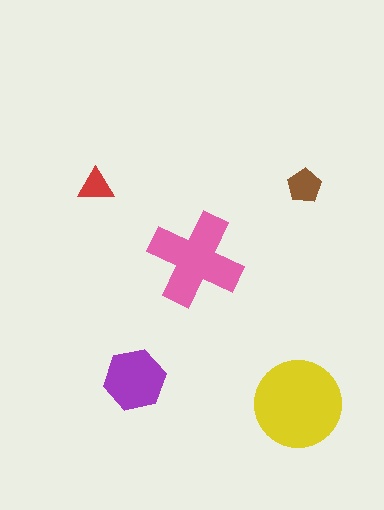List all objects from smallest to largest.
The red triangle, the brown pentagon, the purple hexagon, the pink cross, the yellow circle.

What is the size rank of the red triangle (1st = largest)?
5th.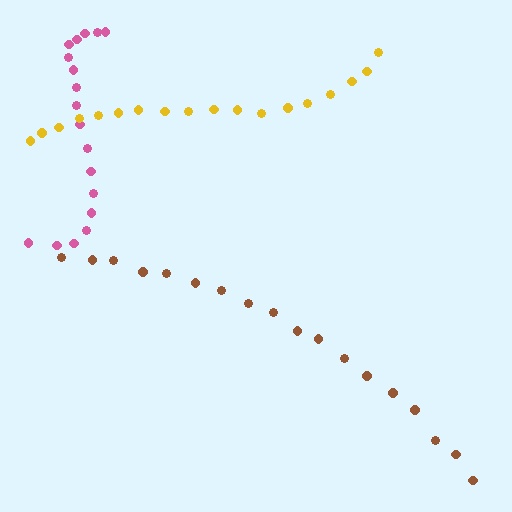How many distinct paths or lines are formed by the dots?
There are 3 distinct paths.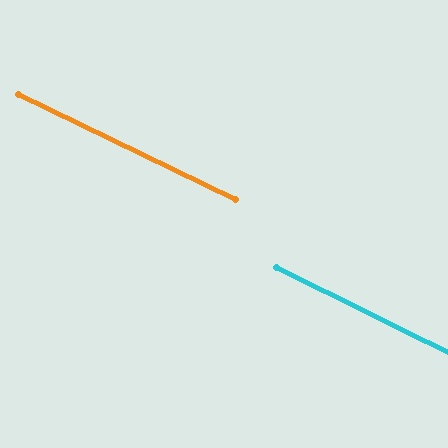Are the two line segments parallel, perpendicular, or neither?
Parallel — their directions differ by only 0.7°.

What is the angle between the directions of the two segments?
Approximately 1 degree.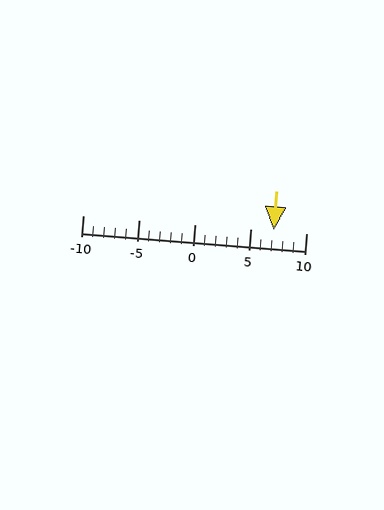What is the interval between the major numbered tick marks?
The major tick marks are spaced 5 units apart.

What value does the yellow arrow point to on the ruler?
The yellow arrow points to approximately 7.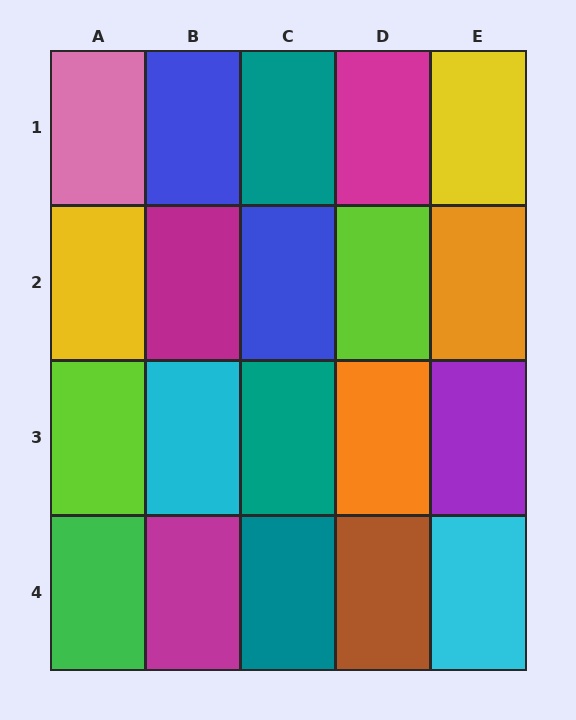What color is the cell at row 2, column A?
Yellow.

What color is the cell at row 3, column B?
Cyan.